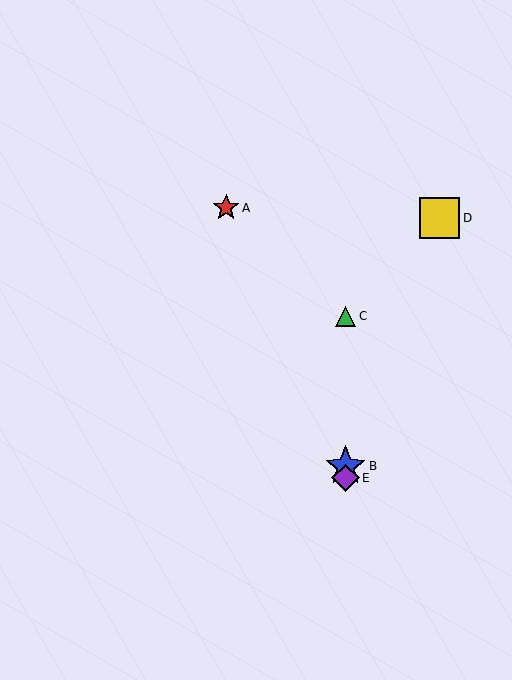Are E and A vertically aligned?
No, E is at x≈346 and A is at x≈226.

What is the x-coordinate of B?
Object B is at x≈346.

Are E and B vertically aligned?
Yes, both are at x≈346.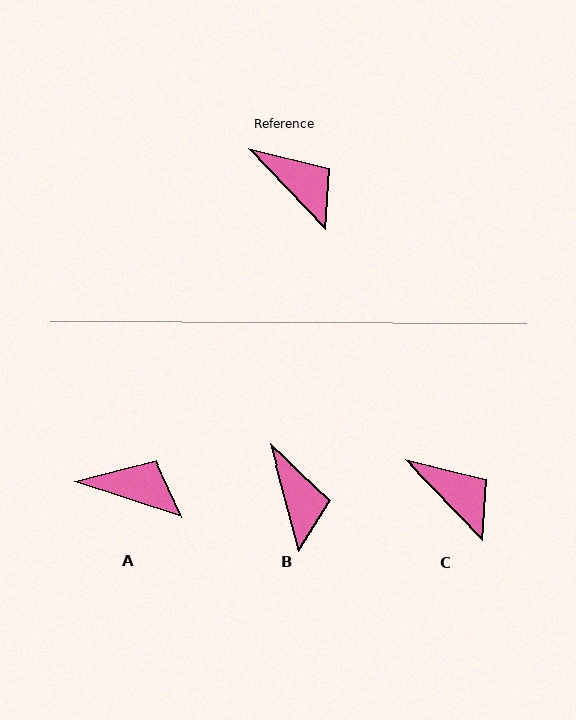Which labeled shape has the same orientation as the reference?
C.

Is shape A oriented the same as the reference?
No, it is off by about 28 degrees.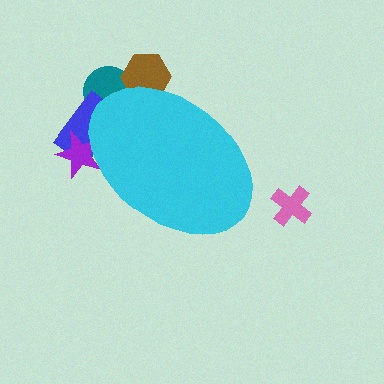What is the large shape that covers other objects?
A cyan ellipse.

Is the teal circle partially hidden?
Yes, the teal circle is partially hidden behind the cyan ellipse.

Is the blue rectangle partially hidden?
Yes, the blue rectangle is partially hidden behind the cyan ellipse.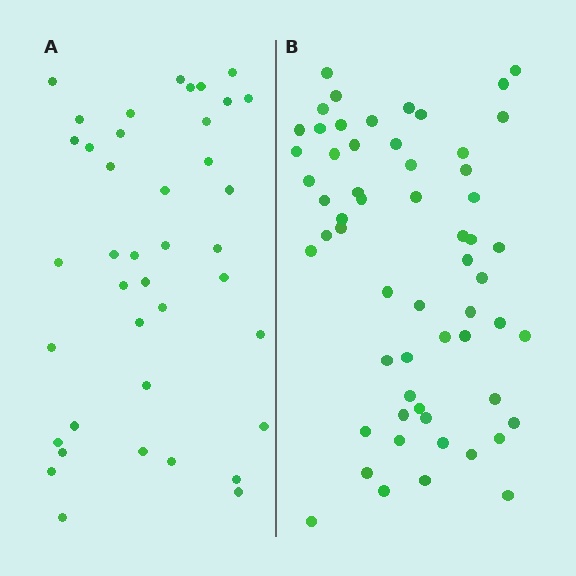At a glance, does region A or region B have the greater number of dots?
Region B (the right region) has more dots.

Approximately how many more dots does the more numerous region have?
Region B has approximately 20 more dots than region A.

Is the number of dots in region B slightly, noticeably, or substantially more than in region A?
Region B has substantially more. The ratio is roughly 1.5 to 1.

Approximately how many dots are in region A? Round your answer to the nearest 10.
About 40 dots.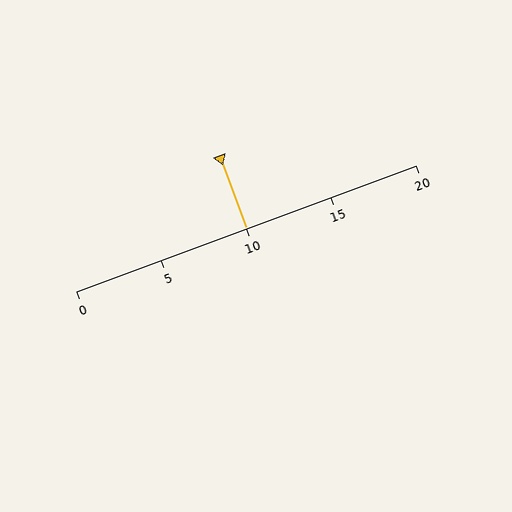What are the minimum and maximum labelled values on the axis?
The axis runs from 0 to 20.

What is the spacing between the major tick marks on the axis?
The major ticks are spaced 5 apart.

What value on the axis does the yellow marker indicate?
The marker indicates approximately 10.